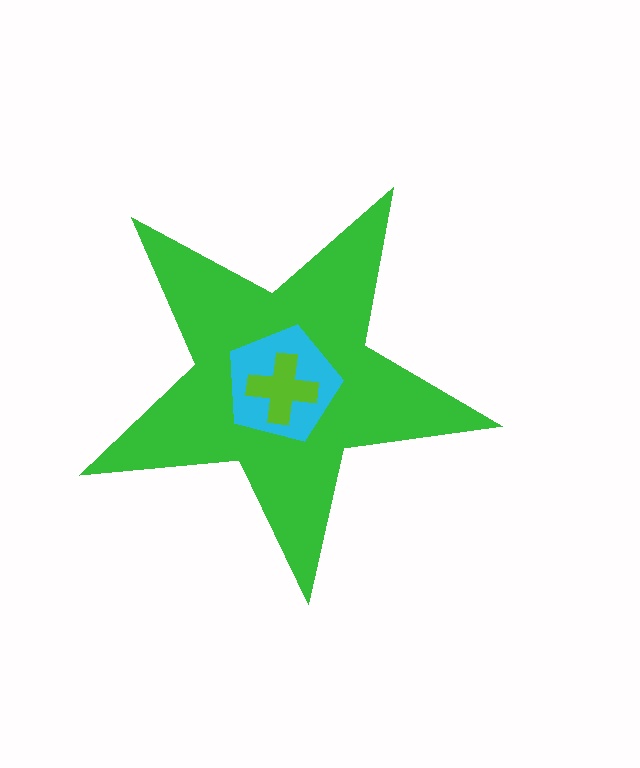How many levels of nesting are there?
3.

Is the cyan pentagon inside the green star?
Yes.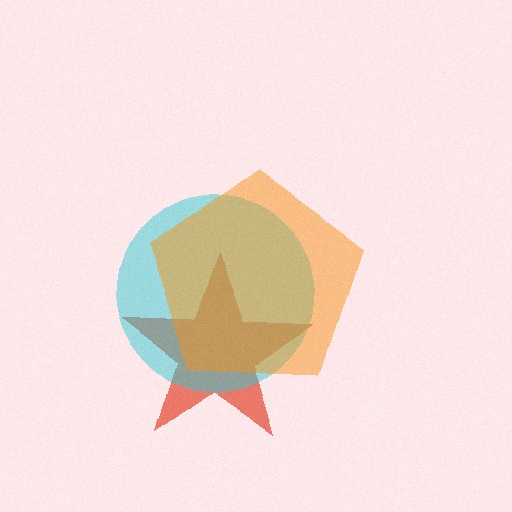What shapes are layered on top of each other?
The layered shapes are: a red star, a cyan circle, an orange pentagon.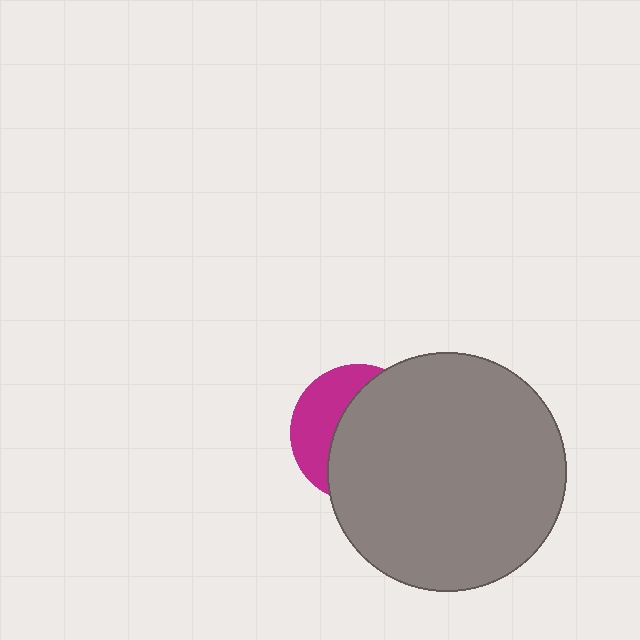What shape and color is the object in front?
The object in front is a gray circle.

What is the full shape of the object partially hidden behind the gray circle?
The partially hidden object is a magenta circle.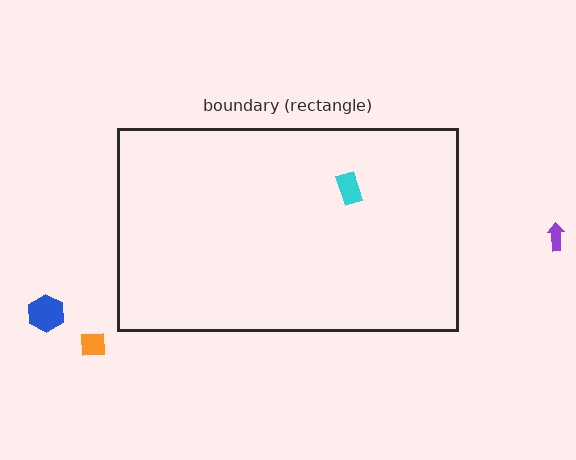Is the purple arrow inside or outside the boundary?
Outside.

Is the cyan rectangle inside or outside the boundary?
Inside.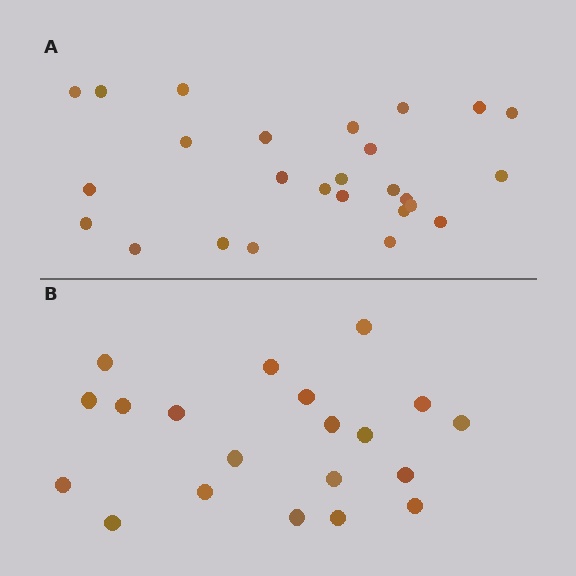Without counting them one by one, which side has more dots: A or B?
Region A (the top region) has more dots.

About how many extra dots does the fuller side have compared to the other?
Region A has about 6 more dots than region B.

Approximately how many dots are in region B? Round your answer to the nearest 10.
About 20 dots.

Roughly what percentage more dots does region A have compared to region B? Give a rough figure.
About 30% more.